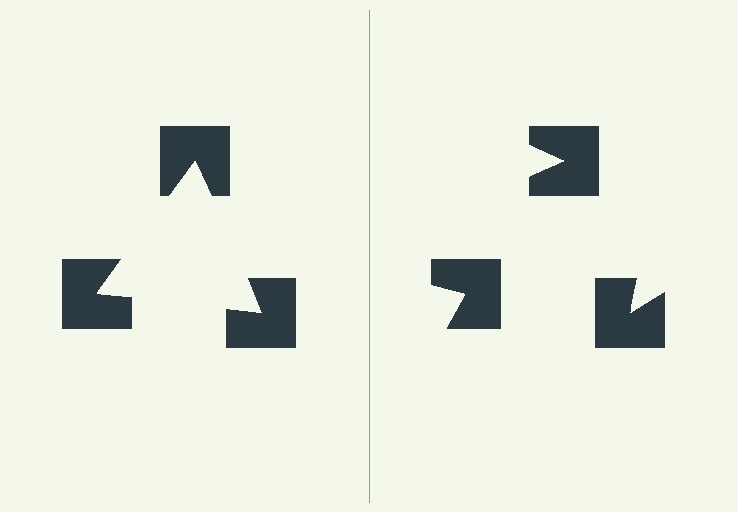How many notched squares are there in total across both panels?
6 — 3 on each side.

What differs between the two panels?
The notched squares are positioned identically on both sides; only the wedge orientations differ. On the left they align to a triangle; on the right they are misaligned.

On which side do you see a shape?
An illusory triangle appears on the left side. On the right side the wedge cuts are rotated, so no coherent shape forms.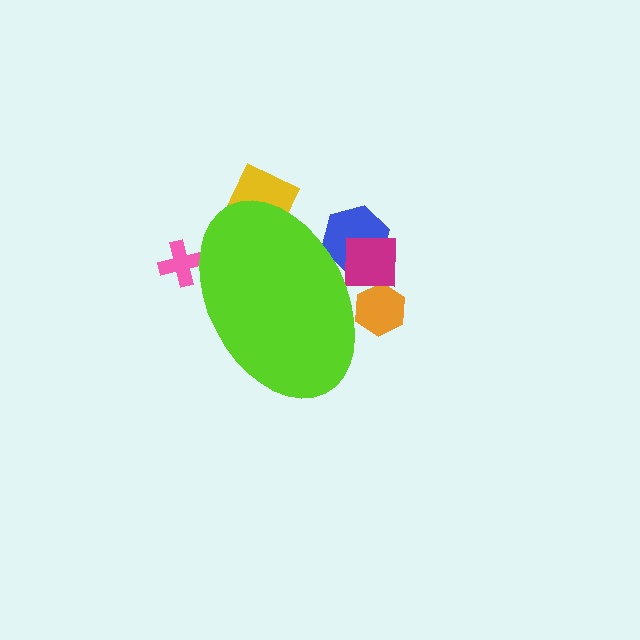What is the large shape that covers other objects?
A lime ellipse.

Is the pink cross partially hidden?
Yes, the pink cross is partially hidden behind the lime ellipse.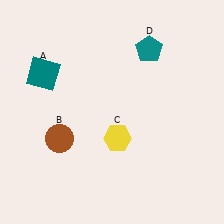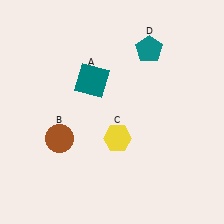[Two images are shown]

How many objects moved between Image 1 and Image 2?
1 object moved between the two images.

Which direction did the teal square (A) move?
The teal square (A) moved right.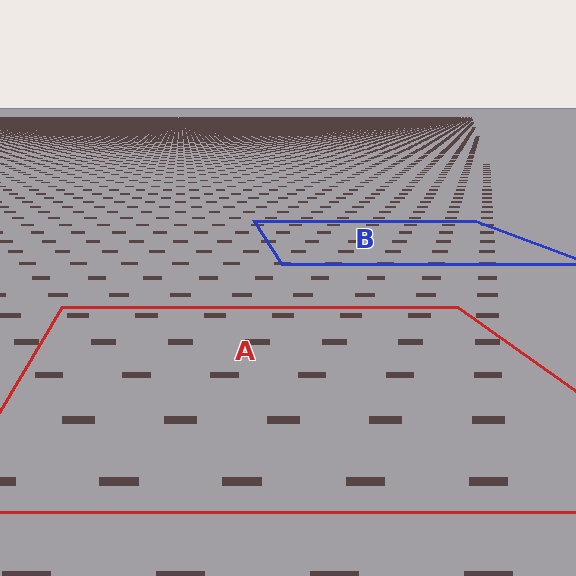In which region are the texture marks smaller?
The texture marks are smaller in region B, because it is farther away.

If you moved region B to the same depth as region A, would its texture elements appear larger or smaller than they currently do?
They would appear larger. At a closer depth, the same texture elements are projected at a bigger on-screen size.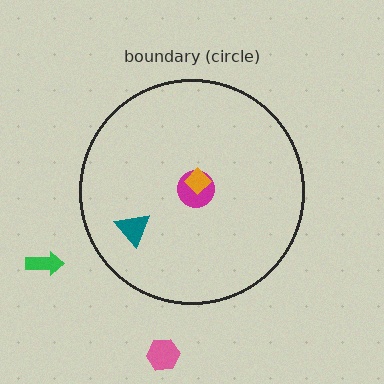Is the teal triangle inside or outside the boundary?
Inside.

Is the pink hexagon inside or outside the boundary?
Outside.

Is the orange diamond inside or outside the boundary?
Inside.